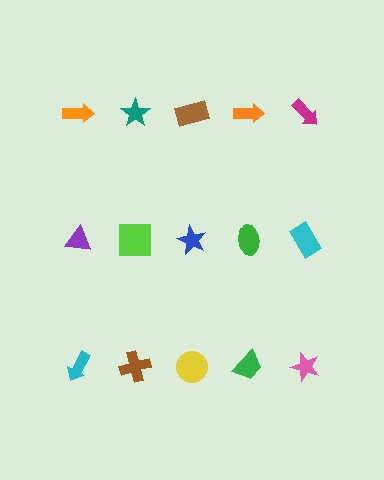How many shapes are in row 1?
5 shapes.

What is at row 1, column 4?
An orange arrow.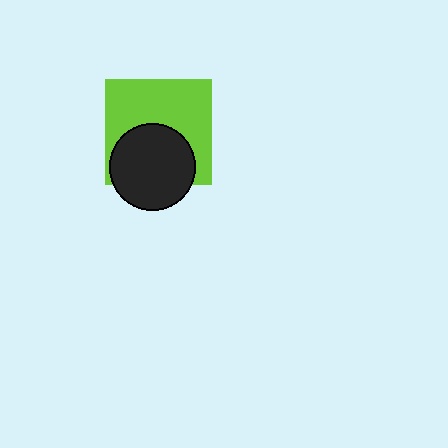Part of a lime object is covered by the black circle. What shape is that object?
It is a square.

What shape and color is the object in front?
The object in front is a black circle.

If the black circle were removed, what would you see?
You would see the complete lime square.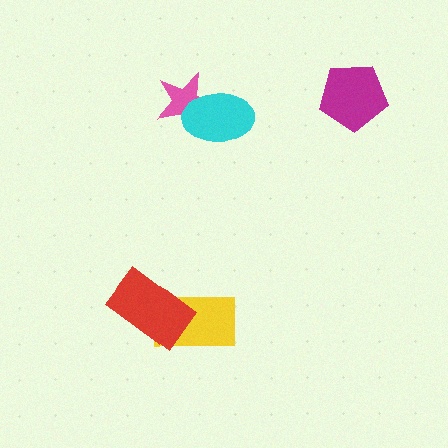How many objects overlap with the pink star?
1 object overlaps with the pink star.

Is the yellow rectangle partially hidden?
Yes, it is partially covered by another shape.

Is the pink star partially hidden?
Yes, it is partially covered by another shape.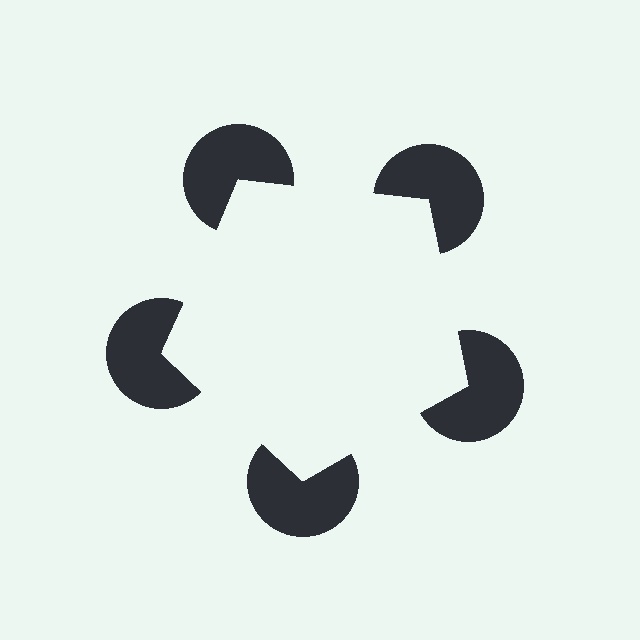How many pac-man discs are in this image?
There are 5 — one at each vertex of the illusory pentagon.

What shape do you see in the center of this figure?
An illusory pentagon — its edges are inferred from the aligned wedge cuts in the pac-man discs, not physically drawn.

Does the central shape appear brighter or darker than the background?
It typically appears slightly brighter than the background, even though no actual brightness change is drawn.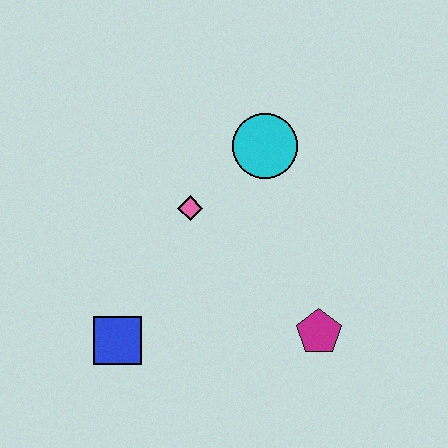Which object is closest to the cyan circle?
The pink diamond is closest to the cyan circle.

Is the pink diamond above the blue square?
Yes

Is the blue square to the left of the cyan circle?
Yes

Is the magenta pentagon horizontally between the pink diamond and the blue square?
No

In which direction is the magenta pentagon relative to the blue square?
The magenta pentagon is to the right of the blue square.